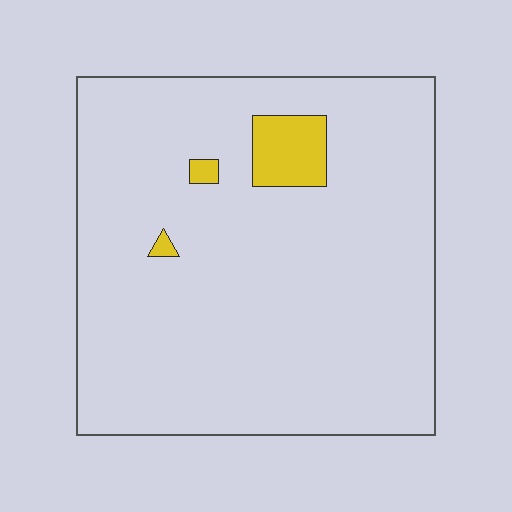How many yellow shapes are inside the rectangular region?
3.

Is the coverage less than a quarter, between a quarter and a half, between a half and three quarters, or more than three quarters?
Less than a quarter.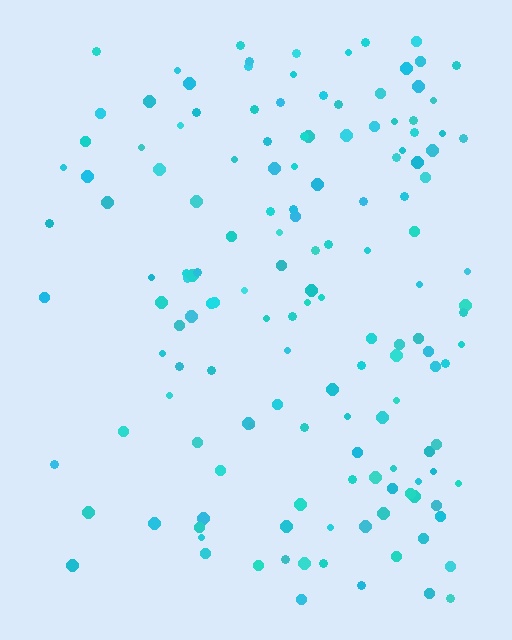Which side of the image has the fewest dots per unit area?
The left.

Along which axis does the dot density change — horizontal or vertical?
Horizontal.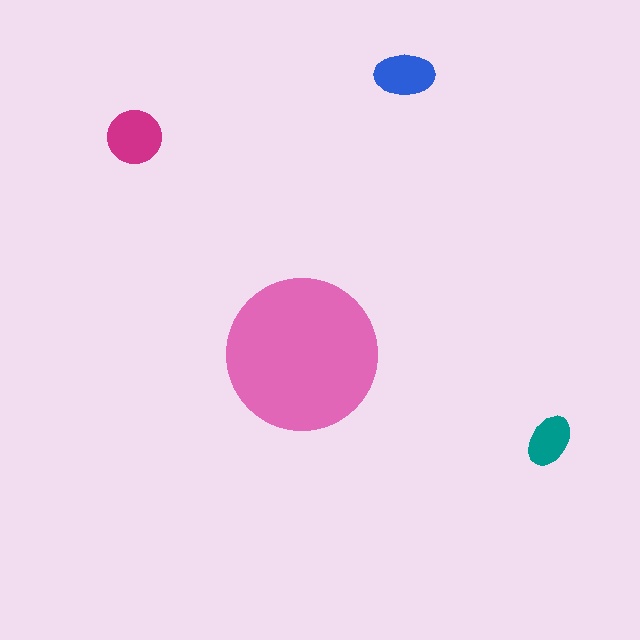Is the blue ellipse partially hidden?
No, the blue ellipse is fully visible.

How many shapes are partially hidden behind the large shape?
0 shapes are partially hidden.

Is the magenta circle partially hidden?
No, the magenta circle is fully visible.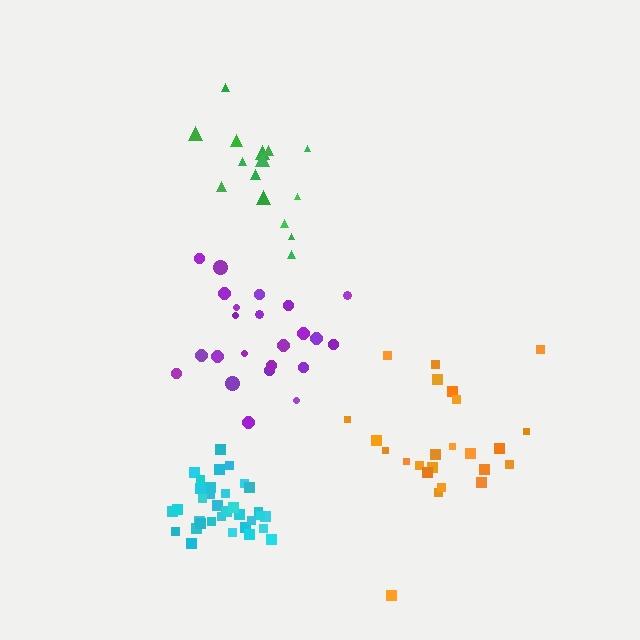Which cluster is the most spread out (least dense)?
Green.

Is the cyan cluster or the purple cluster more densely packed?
Cyan.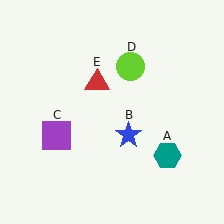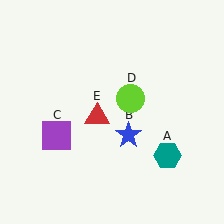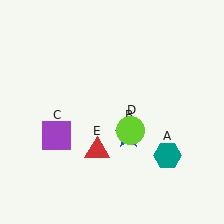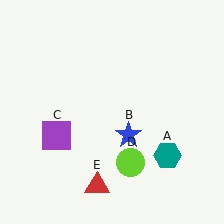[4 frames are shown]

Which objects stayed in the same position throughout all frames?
Teal hexagon (object A) and blue star (object B) and purple square (object C) remained stationary.